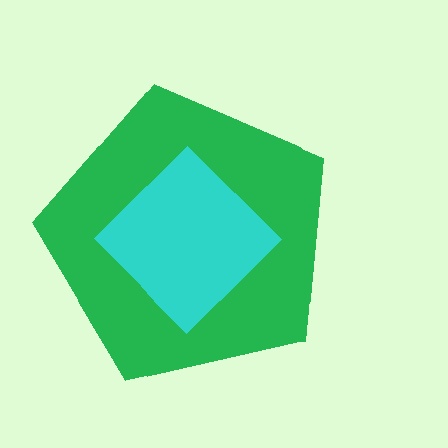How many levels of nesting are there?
2.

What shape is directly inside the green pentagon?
The cyan diamond.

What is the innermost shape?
The cyan diamond.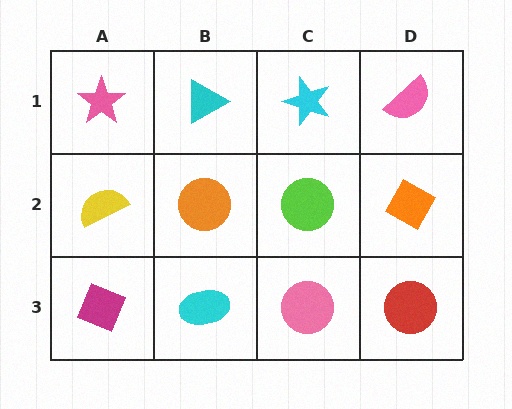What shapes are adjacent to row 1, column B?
An orange circle (row 2, column B), a pink star (row 1, column A), a cyan star (row 1, column C).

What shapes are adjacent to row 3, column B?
An orange circle (row 2, column B), a magenta diamond (row 3, column A), a pink circle (row 3, column C).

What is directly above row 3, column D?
An orange diamond.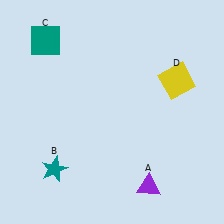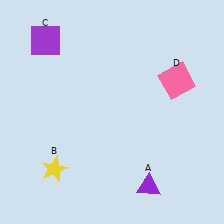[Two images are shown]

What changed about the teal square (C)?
In Image 1, C is teal. In Image 2, it changed to purple.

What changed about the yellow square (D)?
In Image 1, D is yellow. In Image 2, it changed to pink.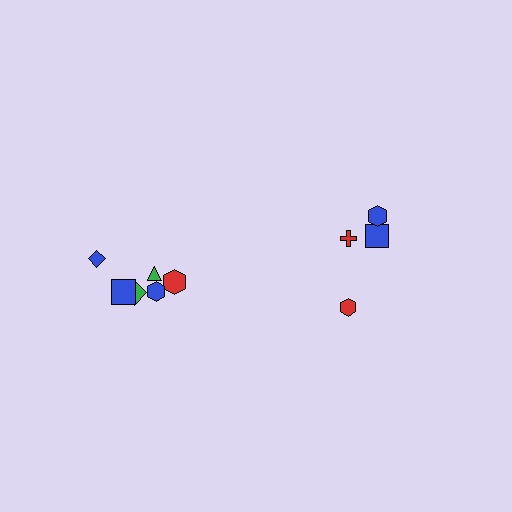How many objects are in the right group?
There are 4 objects.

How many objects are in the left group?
There are 6 objects.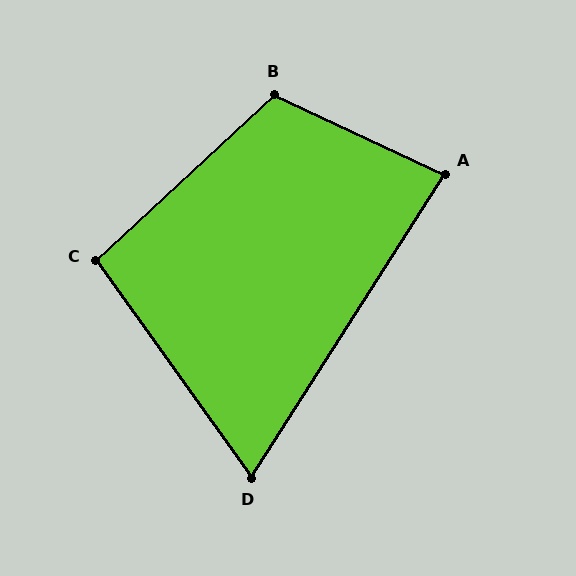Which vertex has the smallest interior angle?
D, at approximately 68 degrees.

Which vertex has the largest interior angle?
B, at approximately 112 degrees.